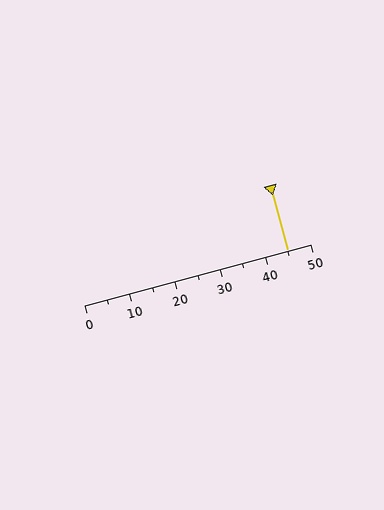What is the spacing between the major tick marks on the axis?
The major ticks are spaced 10 apart.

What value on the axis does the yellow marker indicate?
The marker indicates approximately 45.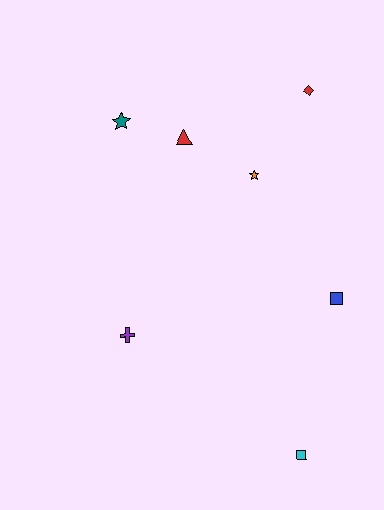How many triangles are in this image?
There is 1 triangle.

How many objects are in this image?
There are 7 objects.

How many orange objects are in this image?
There is 1 orange object.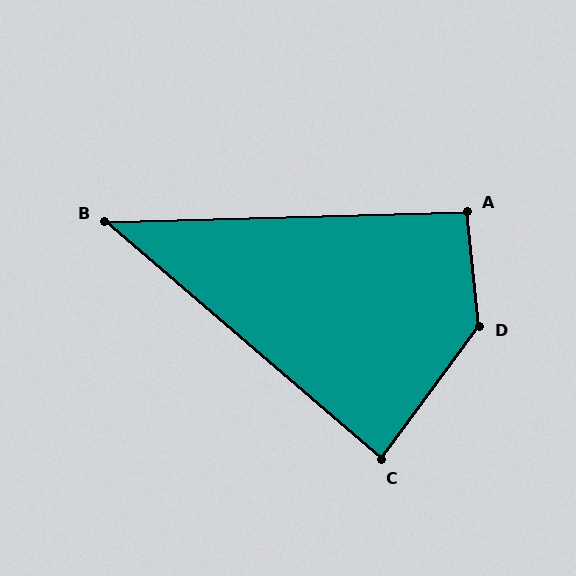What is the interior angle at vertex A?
Approximately 94 degrees (approximately right).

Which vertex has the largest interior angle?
D, at approximately 138 degrees.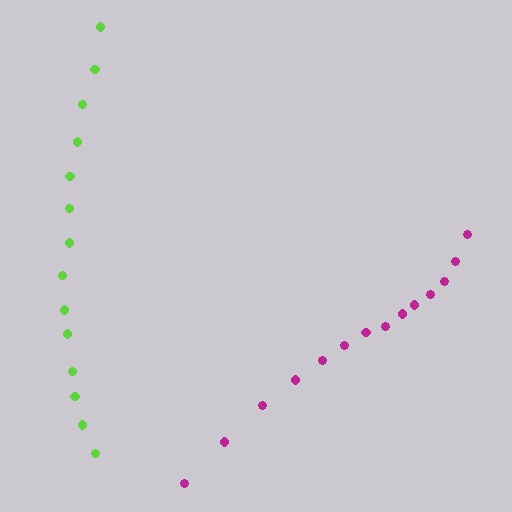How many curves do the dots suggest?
There are 2 distinct paths.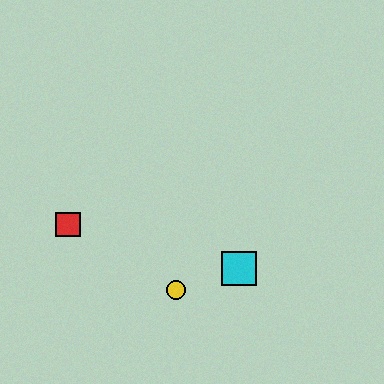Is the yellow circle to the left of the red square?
No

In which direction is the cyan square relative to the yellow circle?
The cyan square is to the right of the yellow circle.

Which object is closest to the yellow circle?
The cyan square is closest to the yellow circle.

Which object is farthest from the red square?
The cyan square is farthest from the red square.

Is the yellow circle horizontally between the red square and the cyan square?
Yes